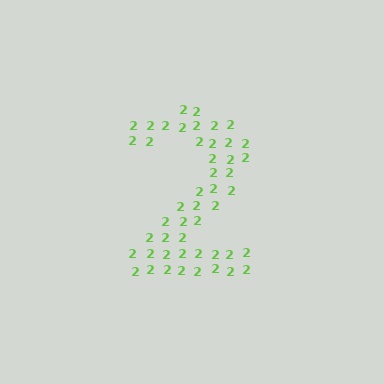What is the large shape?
The large shape is the digit 2.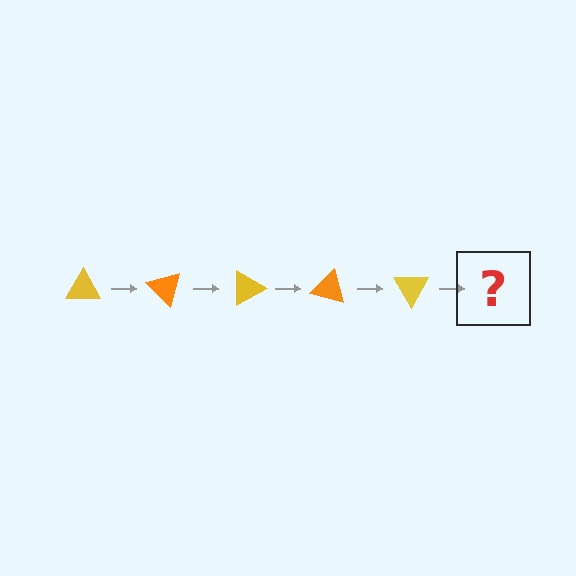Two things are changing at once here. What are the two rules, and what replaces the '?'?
The two rules are that it rotates 45 degrees each step and the color cycles through yellow and orange. The '?' should be an orange triangle, rotated 225 degrees from the start.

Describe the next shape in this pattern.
It should be an orange triangle, rotated 225 degrees from the start.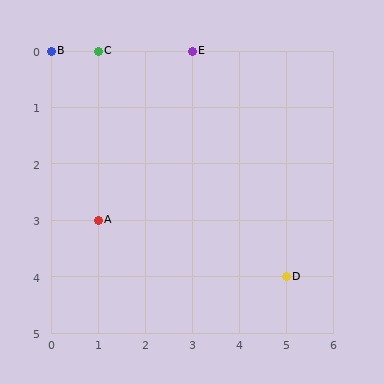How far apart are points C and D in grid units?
Points C and D are 4 columns and 4 rows apart (about 5.7 grid units diagonally).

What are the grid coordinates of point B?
Point B is at grid coordinates (0, 0).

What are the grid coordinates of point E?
Point E is at grid coordinates (3, 0).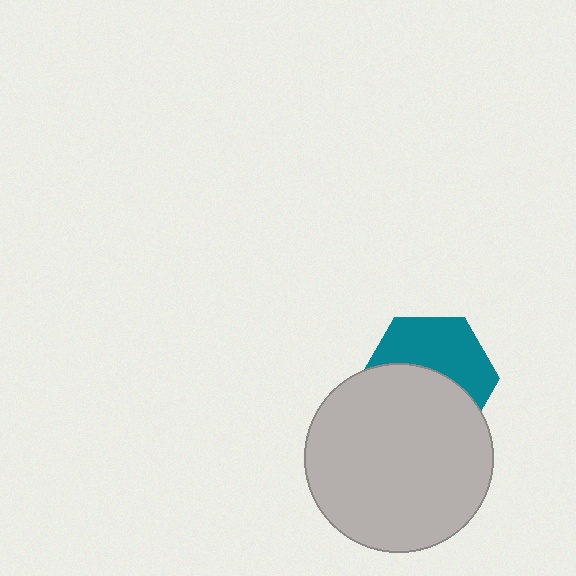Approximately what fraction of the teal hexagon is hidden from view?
Roughly 52% of the teal hexagon is hidden behind the light gray circle.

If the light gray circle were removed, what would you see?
You would see the complete teal hexagon.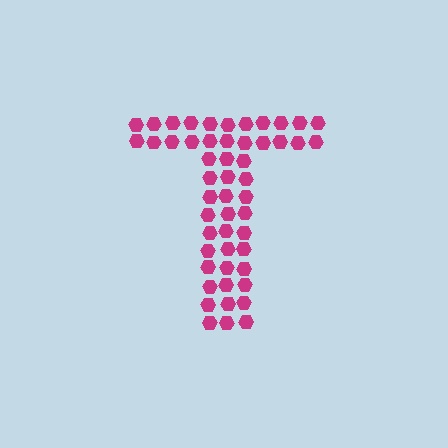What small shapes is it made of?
It is made of small hexagons.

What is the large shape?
The large shape is the letter T.